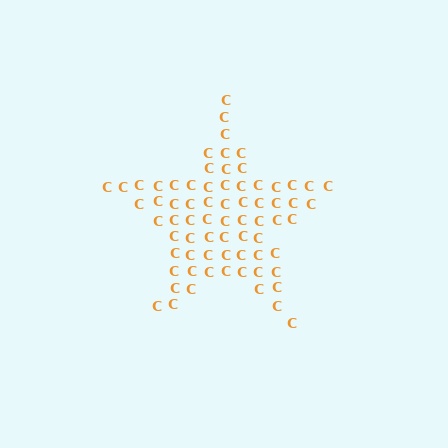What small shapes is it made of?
It is made of small letter C's.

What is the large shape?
The large shape is a star.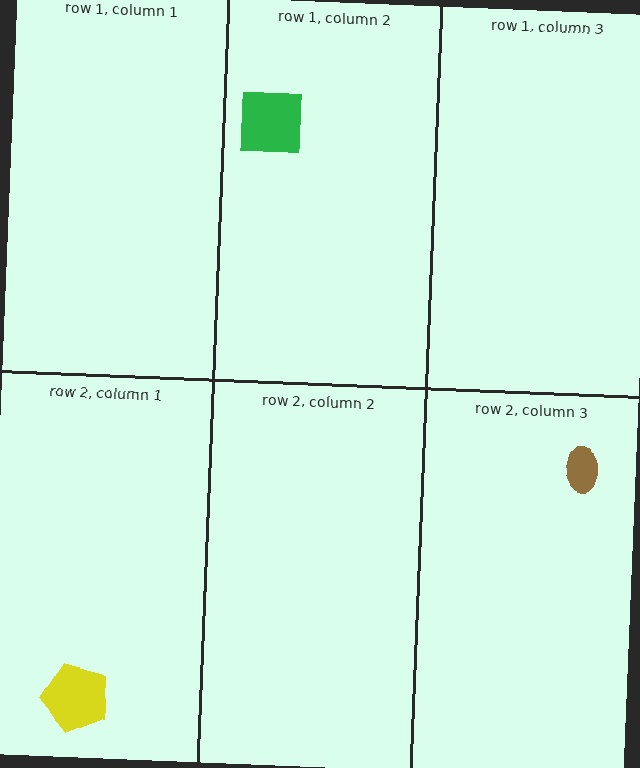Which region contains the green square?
The row 1, column 2 region.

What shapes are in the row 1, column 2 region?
The green square.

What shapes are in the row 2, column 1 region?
The yellow pentagon.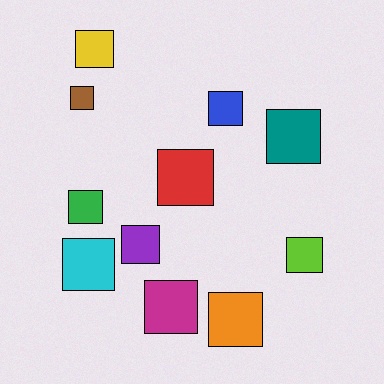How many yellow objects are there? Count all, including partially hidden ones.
There is 1 yellow object.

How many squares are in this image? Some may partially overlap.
There are 11 squares.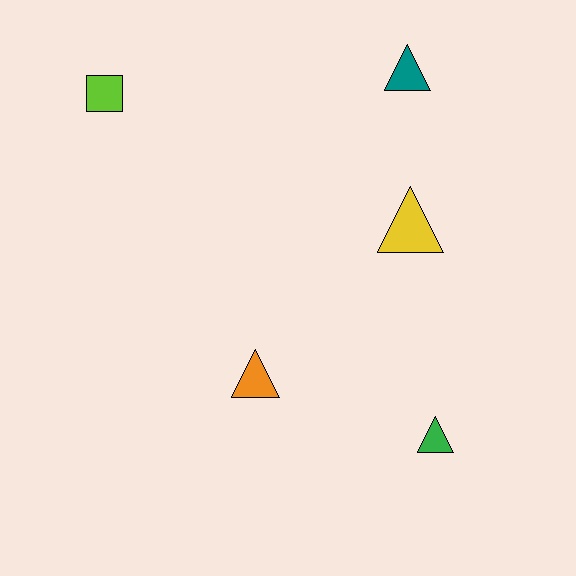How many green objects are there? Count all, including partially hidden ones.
There is 1 green object.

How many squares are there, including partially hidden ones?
There is 1 square.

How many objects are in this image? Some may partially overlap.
There are 5 objects.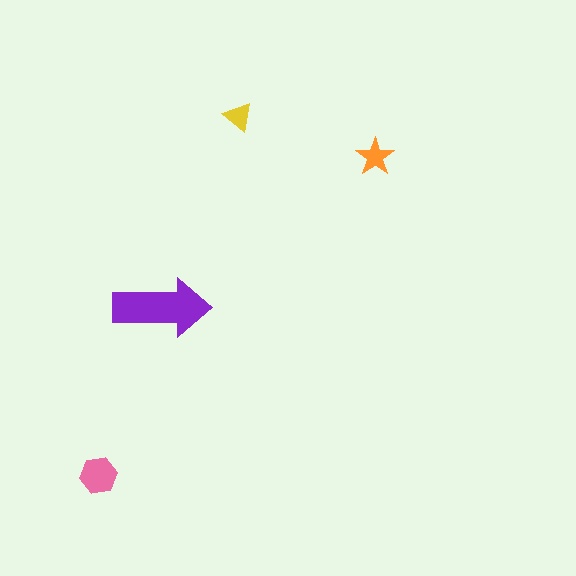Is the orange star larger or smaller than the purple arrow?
Smaller.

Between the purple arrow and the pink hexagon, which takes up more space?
The purple arrow.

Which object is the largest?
The purple arrow.